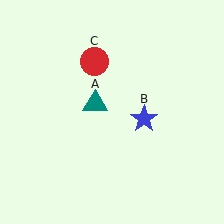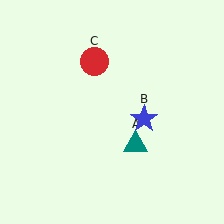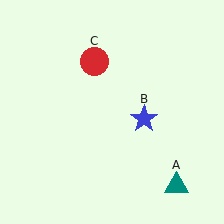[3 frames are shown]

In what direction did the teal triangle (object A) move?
The teal triangle (object A) moved down and to the right.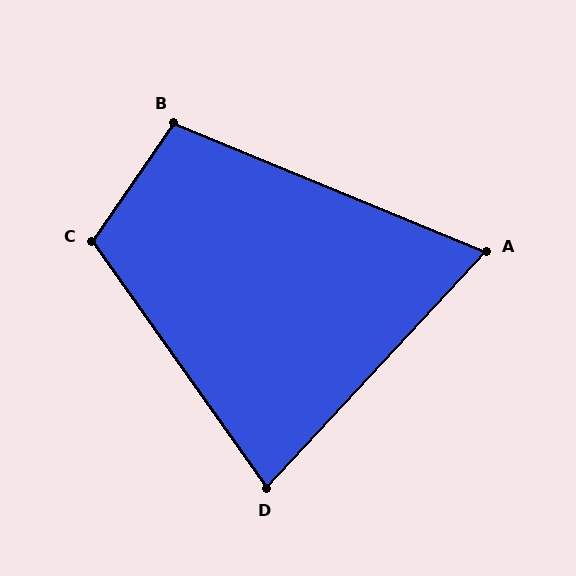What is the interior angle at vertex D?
Approximately 78 degrees (acute).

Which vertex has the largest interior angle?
C, at approximately 110 degrees.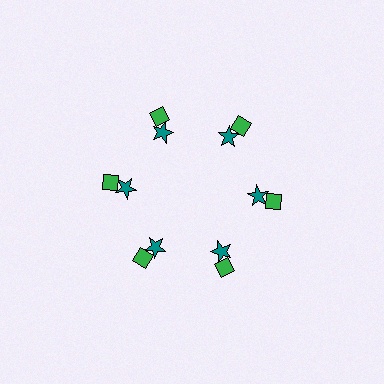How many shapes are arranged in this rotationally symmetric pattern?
There are 12 shapes, arranged in 6 groups of 2.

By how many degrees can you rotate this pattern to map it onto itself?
The pattern maps onto itself every 60 degrees of rotation.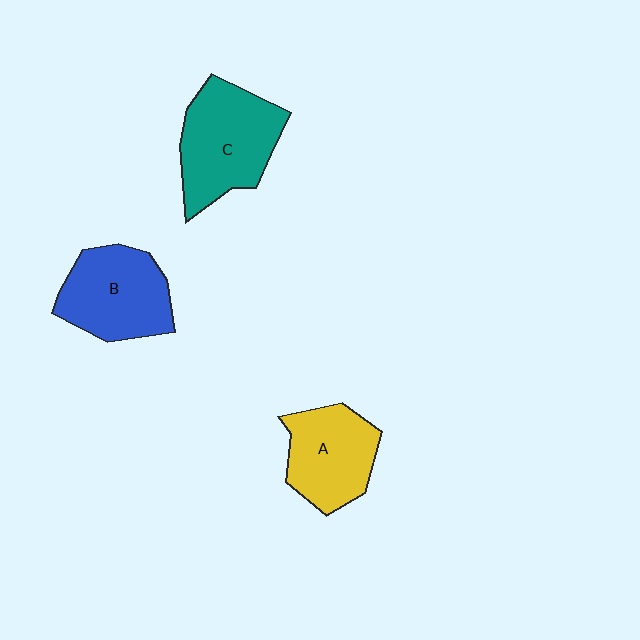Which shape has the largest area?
Shape C (teal).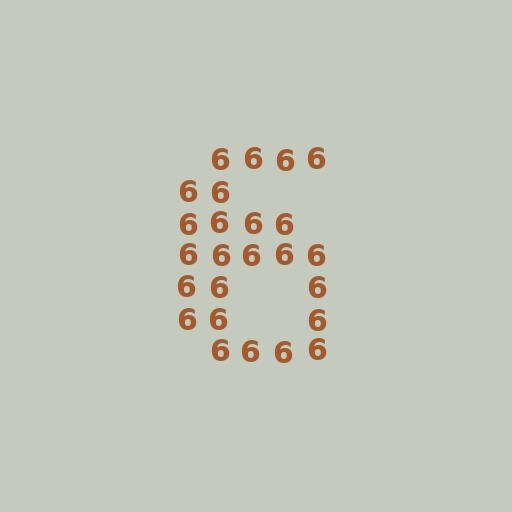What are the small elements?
The small elements are digit 6's.